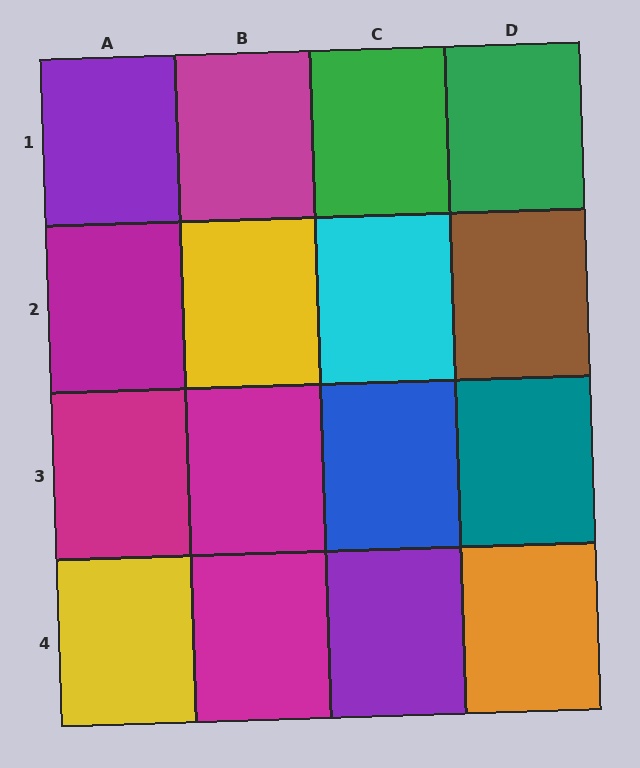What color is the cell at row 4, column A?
Yellow.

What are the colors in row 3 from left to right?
Magenta, magenta, blue, teal.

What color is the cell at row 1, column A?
Purple.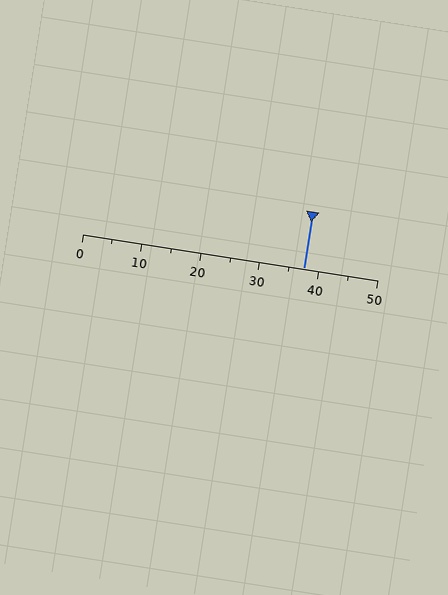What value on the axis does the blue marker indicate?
The marker indicates approximately 37.5.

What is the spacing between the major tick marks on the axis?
The major ticks are spaced 10 apart.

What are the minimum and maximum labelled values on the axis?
The axis runs from 0 to 50.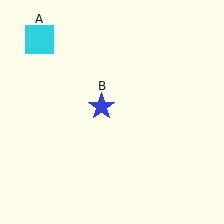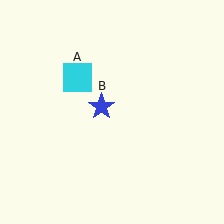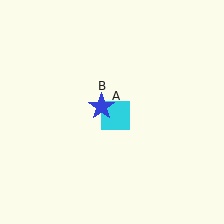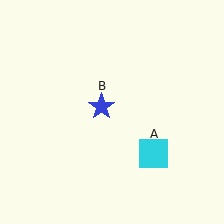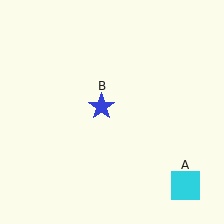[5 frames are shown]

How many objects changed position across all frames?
1 object changed position: cyan square (object A).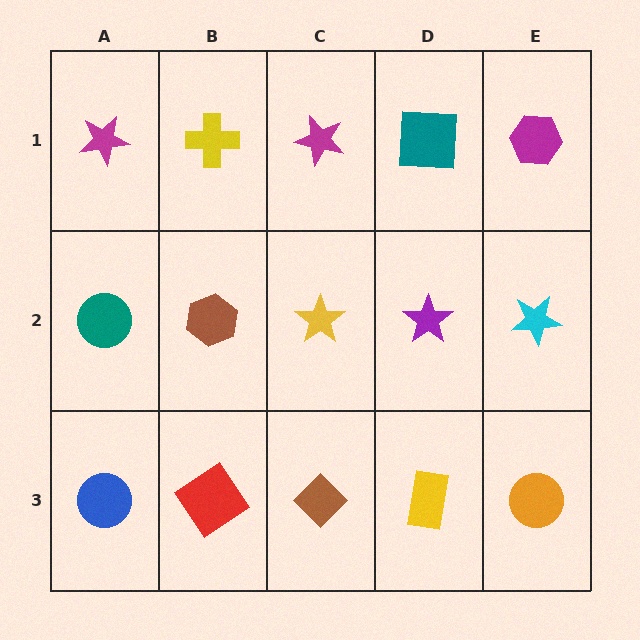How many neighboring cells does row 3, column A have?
2.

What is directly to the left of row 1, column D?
A magenta star.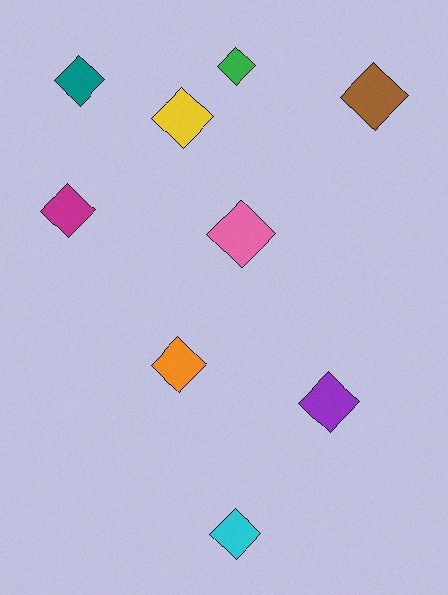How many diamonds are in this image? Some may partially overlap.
There are 9 diamonds.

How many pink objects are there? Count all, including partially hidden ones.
There is 1 pink object.